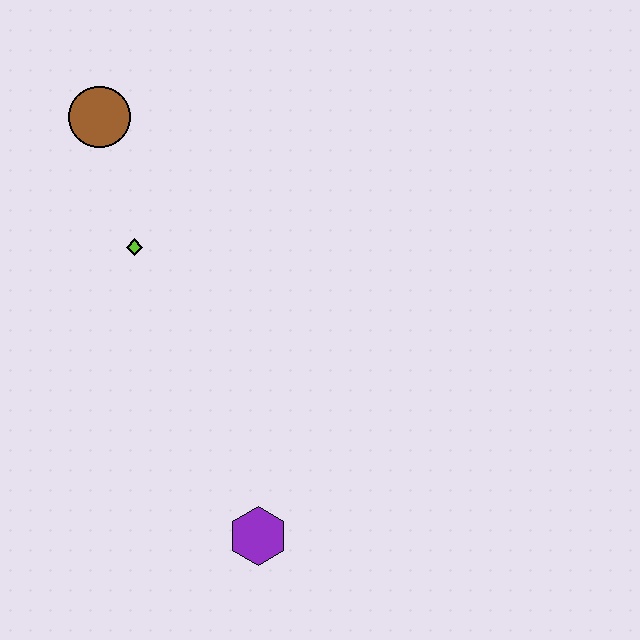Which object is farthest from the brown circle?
The purple hexagon is farthest from the brown circle.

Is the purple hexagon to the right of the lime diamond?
Yes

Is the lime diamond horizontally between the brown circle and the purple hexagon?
Yes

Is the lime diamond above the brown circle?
No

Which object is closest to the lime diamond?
The brown circle is closest to the lime diamond.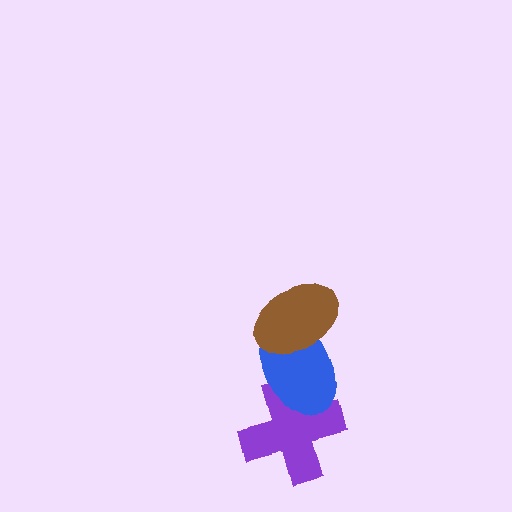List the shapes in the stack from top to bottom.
From top to bottom: the brown ellipse, the blue ellipse, the purple cross.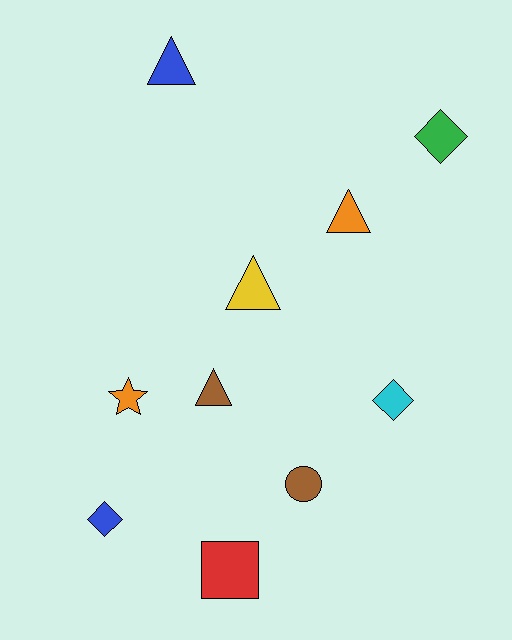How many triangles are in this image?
There are 4 triangles.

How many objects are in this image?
There are 10 objects.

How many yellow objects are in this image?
There is 1 yellow object.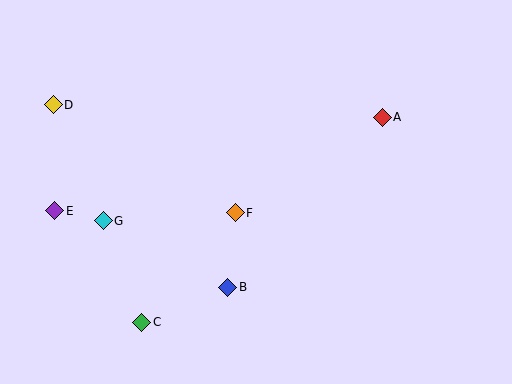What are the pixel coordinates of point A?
Point A is at (382, 117).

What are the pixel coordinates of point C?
Point C is at (142, 322).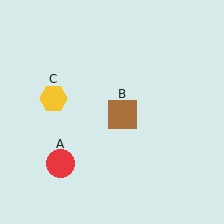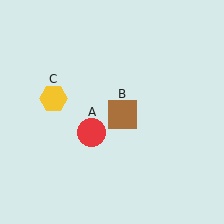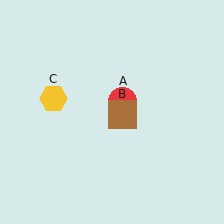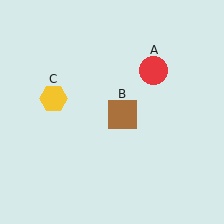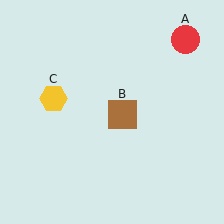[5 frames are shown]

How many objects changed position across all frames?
1 object changed position: red circle (object A).